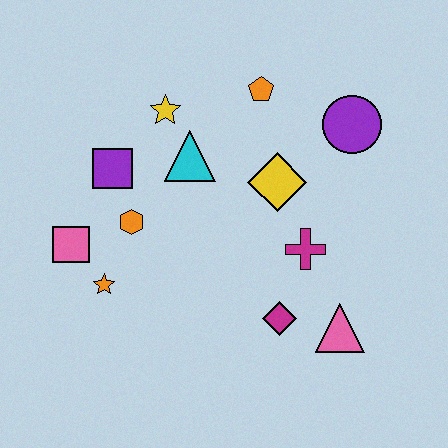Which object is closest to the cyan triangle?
The yellow star is closest to the cyan triangle.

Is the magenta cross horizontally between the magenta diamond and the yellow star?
No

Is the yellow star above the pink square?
Yes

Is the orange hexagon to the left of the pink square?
No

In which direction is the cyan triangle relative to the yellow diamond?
The cyan triangle is to the left of the yellow diamond.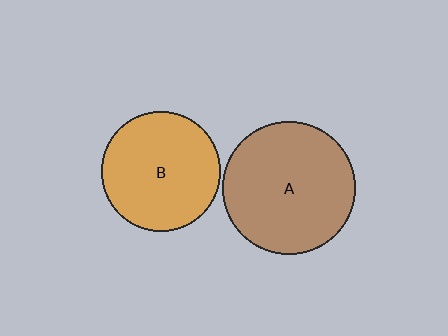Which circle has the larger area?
Circle A (brown).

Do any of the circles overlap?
No, none of the circles overlap.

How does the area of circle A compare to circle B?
Approximately 1.2 times.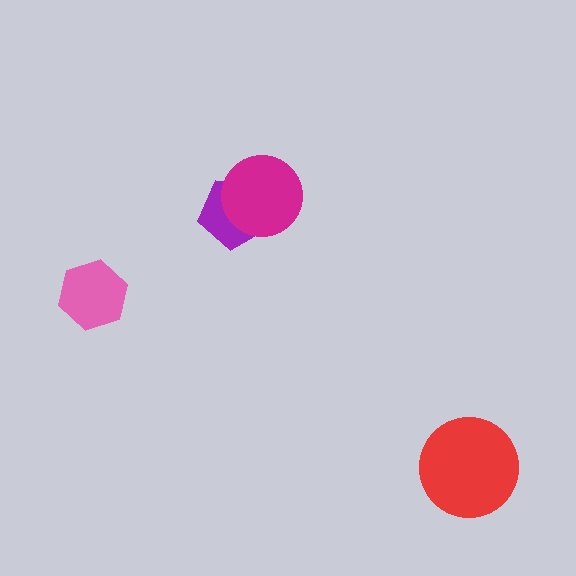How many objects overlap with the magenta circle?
1 object overlaps with the magenta circle.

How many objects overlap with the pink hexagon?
0 objects overlap with the pink hexagon.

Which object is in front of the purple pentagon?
The magenta circle is in front of the purple pentagon.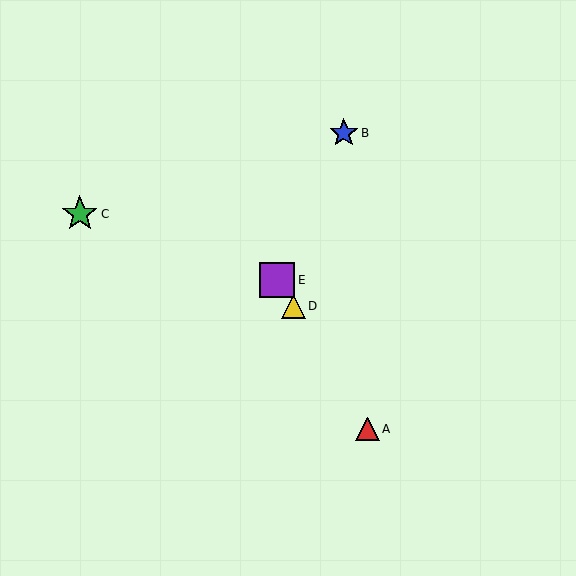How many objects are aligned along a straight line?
3 objects (A, D, E) are aligned along a straight line.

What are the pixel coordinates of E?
Object E is at (277, 280).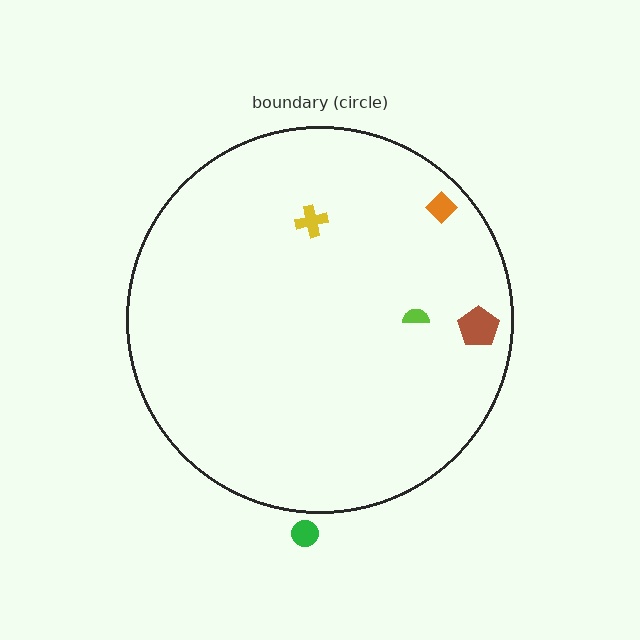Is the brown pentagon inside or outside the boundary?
Inside.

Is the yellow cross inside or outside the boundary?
Inside.